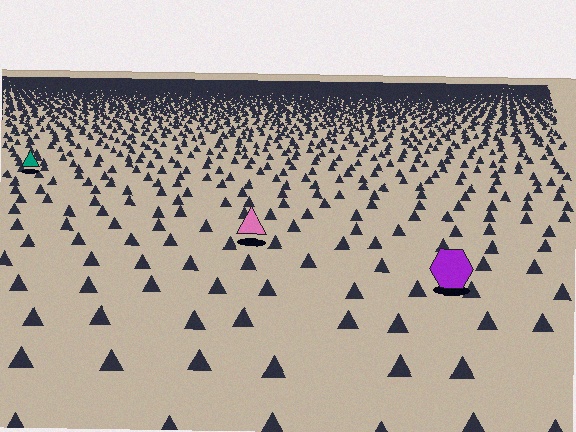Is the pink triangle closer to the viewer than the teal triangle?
Yes. The pink triangle is closer — you can tell from the texture gradient: the ground texture is coarser near it.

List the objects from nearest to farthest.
From nearest to farthest: the purple hexagon, the pink triangle, the teal triangle.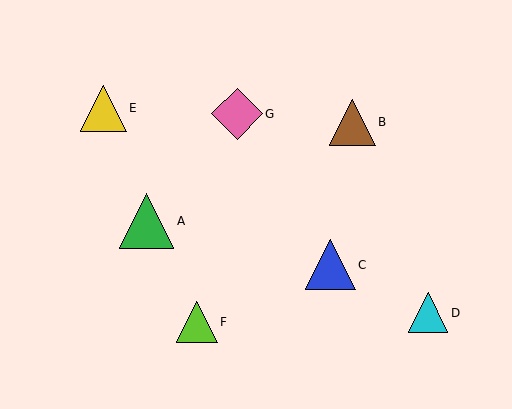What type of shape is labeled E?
Shape E is a yellow triangle.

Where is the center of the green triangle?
The center of the green triangle is at (147, 221).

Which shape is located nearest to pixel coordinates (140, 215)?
The green triangle (labeled A) at (147, 221) is nearest to that location.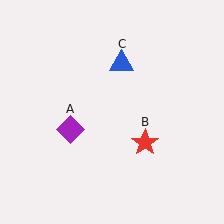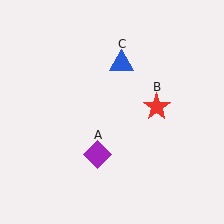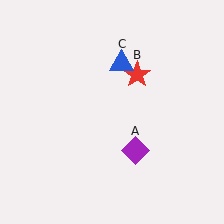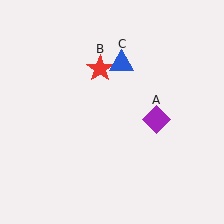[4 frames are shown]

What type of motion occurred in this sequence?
The purple diamond (object A), red star (object B) rotated counterclockwise around the center of the scene.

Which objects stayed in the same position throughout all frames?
Blue triangle (object C) remained stationary.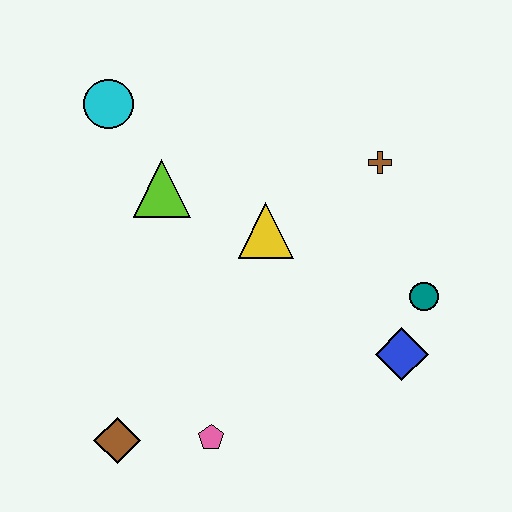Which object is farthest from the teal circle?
The cyan circle is farthest from the teal circle.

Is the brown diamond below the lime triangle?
Yes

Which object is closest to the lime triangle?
The cyan circle is closest to the lime triangle.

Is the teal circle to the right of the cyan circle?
Yes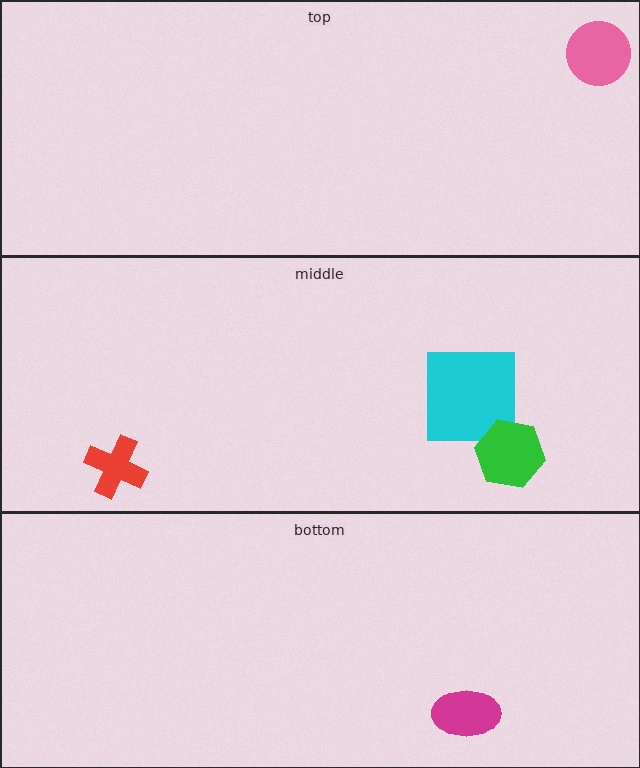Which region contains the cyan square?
The middle region.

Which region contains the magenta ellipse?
The bottom region.